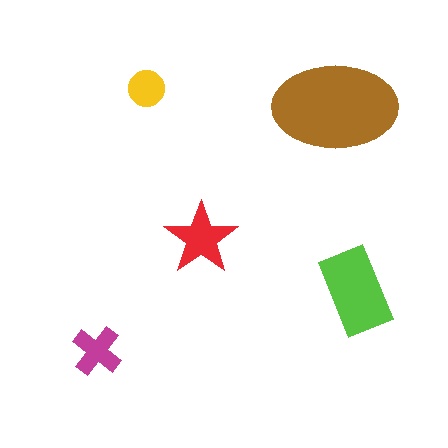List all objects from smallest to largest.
The yellow circle, the magenta cross, the red star, the lime rectangle, the brown ellipse.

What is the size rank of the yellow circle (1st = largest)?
5th.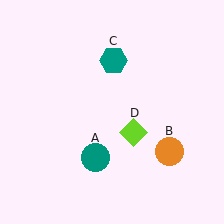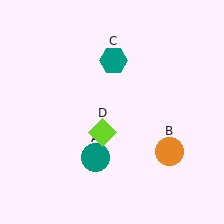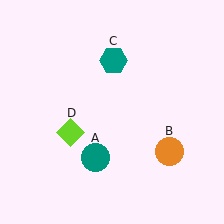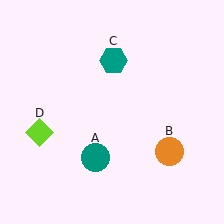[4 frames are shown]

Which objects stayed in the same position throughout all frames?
Teal circle (object A) and orange circle (object B) and teal hexagon (object C) remained stationary.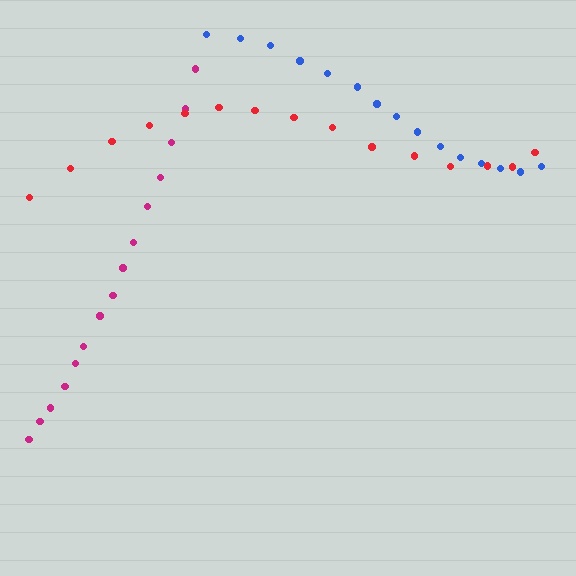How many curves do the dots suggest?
There are 3 distinct paths.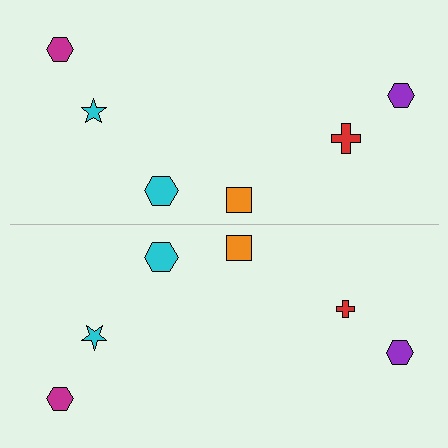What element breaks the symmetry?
The red cross on the bottom side has a different size than its mirror counterpart.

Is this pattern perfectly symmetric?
No, the pattern is not perfectly symmetric. The red cross on the bottom side has a different size than its mirror counterpart.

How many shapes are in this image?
There are 12 shapes in this image.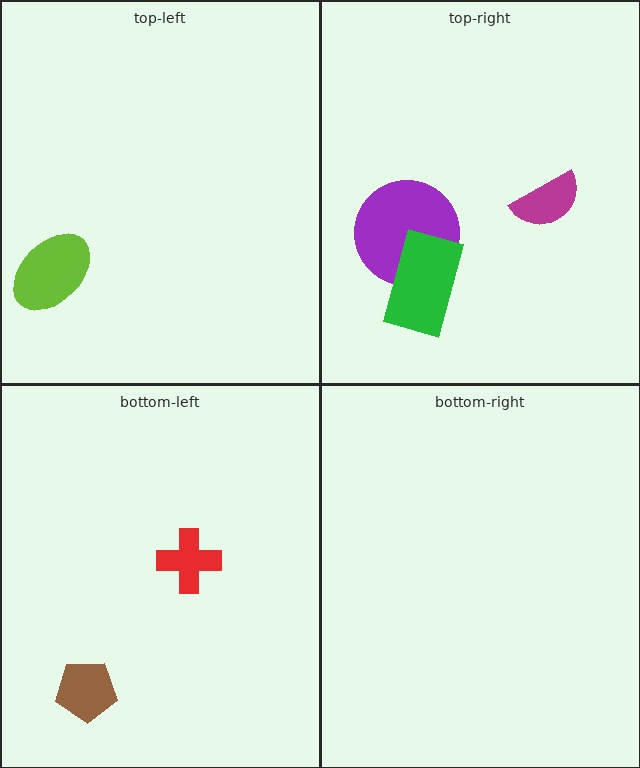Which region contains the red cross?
The bottom-left region.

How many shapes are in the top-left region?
1.